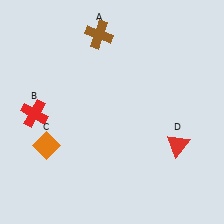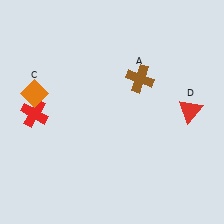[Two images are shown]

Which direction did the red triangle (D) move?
The red triangle (D) moved up.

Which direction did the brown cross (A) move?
The brown cross (A) moved down.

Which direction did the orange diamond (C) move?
The orange diamond (C) moved up.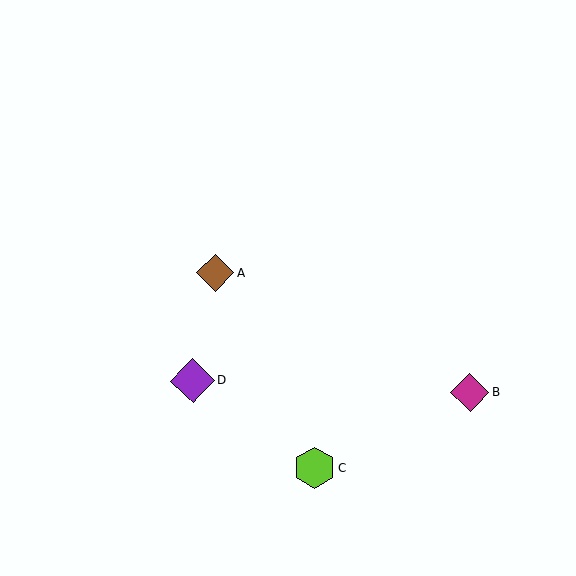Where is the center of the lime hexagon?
The center of the lime hexagon is at (314, 467).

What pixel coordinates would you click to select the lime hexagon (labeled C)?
Click at (314, 467) to select the lime hexagon C.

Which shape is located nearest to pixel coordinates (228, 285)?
The brown diamond (labeled A) at (215, 273) is nearest to that location.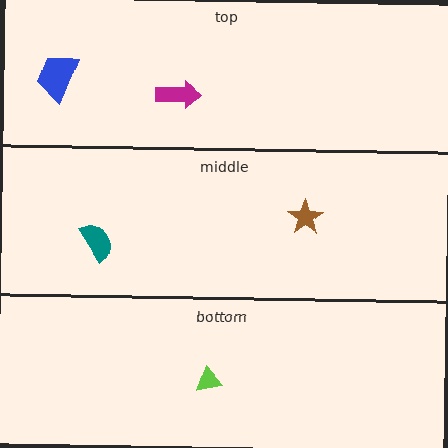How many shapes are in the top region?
2.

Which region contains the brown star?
The middle region.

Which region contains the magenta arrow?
The top region.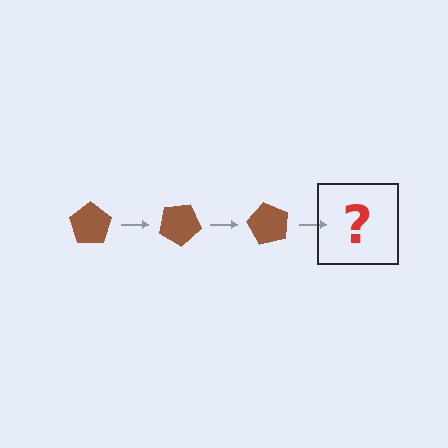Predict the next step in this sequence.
The next step is a brown pentagon rotated 90 degrees.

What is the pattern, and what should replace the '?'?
The pattern is that the pentagon rotates 30 degrees each step. The '?' should be a brown pentagon rotated 90 degrees.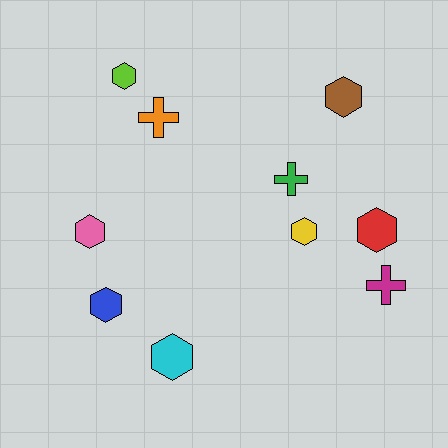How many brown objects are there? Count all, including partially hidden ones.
There is 1 brown object.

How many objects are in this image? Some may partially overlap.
There are 10 objects.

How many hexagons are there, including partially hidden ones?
There are 7 hexagons.